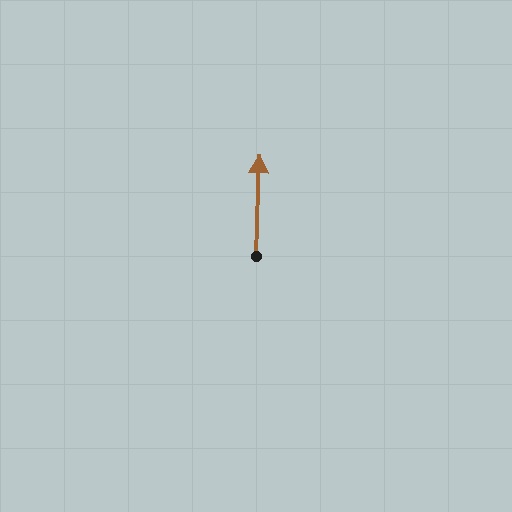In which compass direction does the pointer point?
North.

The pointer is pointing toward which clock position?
Roughly 12 o'clock.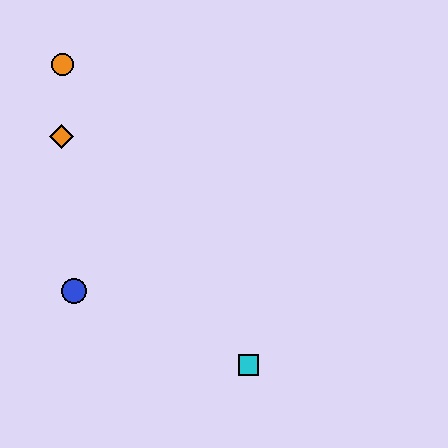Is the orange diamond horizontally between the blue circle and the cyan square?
No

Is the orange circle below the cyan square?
No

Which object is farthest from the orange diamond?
The cyan square is farthest from the orange diamond.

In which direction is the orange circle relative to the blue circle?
The orange circle is above the blue circle.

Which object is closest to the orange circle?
The orange diamond is closest to the orange circle.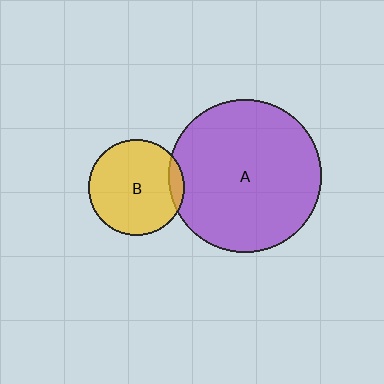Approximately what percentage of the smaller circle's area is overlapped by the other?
Approximately 10%.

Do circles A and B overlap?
Yes.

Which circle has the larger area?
Circle A (purple).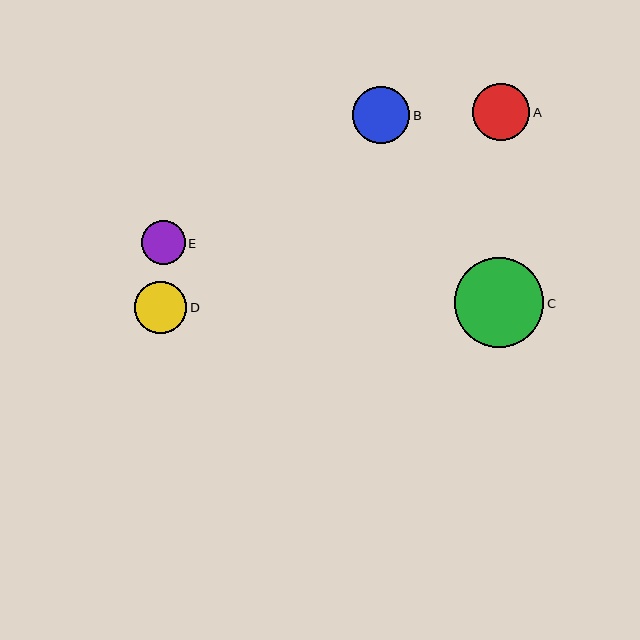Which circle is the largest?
Circle C is the largest with a size of approximately 89 pixels.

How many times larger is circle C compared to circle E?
Circle C is approximately 2.0 times the size of circle E.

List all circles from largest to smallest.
From largest to smallest: C, A, B, D, E.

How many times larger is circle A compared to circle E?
Circle A is approximately 1.3 times the size of circle E.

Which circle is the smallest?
Circle E is the smallest with a size of approximately 44 pixels.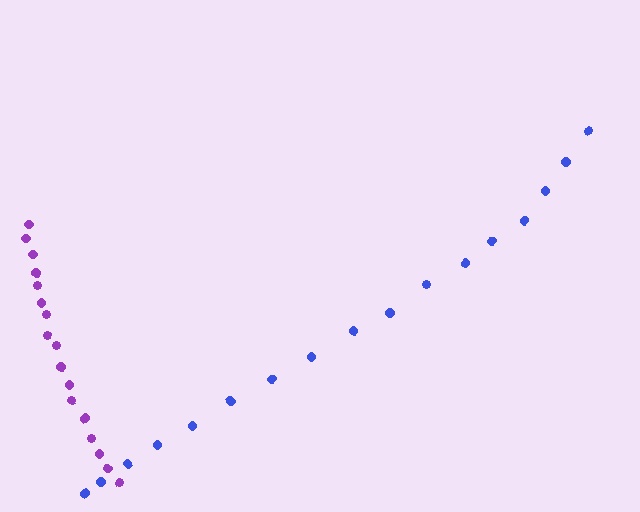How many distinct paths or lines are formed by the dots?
There are 2 distinct paths.